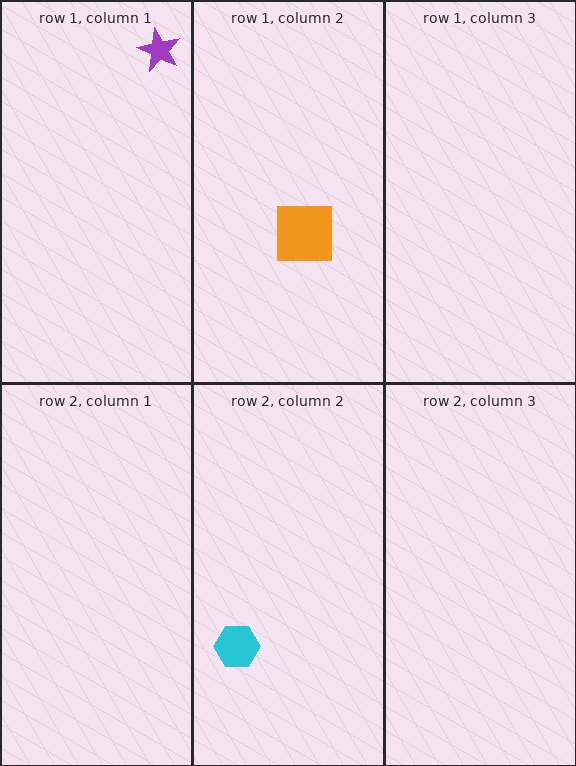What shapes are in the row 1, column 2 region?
The orange square.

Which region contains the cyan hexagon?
The row 2, column 2 region.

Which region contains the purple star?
The row 1, column 1 region.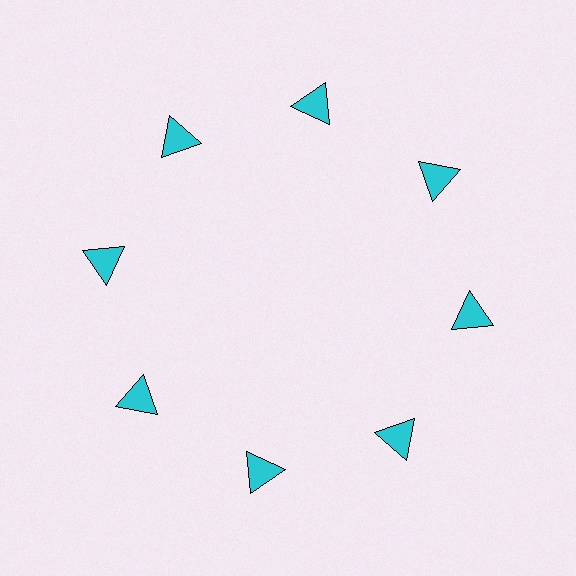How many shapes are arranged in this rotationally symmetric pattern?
There are 8 shapes, arranged in 8 groups of 1.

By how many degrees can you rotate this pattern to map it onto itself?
The pattern maps onto itself every 45 degrees of rotation.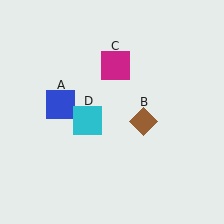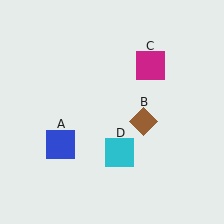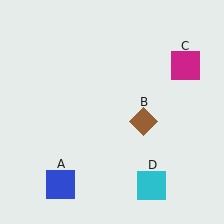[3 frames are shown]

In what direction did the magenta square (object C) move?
The magenta square (object C) moved right.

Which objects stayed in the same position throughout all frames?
Brown diamond (object B) remained stationary.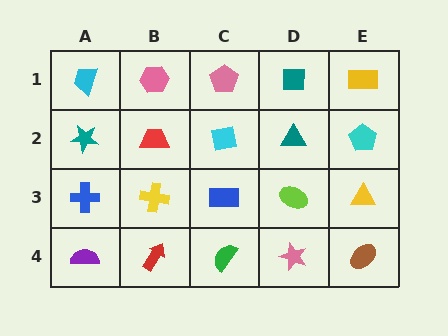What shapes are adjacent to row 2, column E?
A yellow rectangle (row 1, column E), a yellow triangle (row 3, column E), a teal triangle (row 2, column D).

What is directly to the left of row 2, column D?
A cyan square.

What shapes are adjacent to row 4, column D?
A lime ellipse (row 3, column D), a green semicircle (row 4, column C), a brown ellipse (row 4, column E).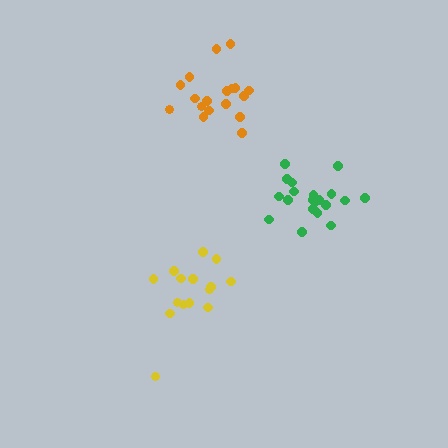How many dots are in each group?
Group 1: 15 dots, Group 2: 18 dots, Group 3: 21 dots (54 total).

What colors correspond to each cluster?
The clusters are colored: yellow, orange, green.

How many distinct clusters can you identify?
There are 3 distinct clusters.